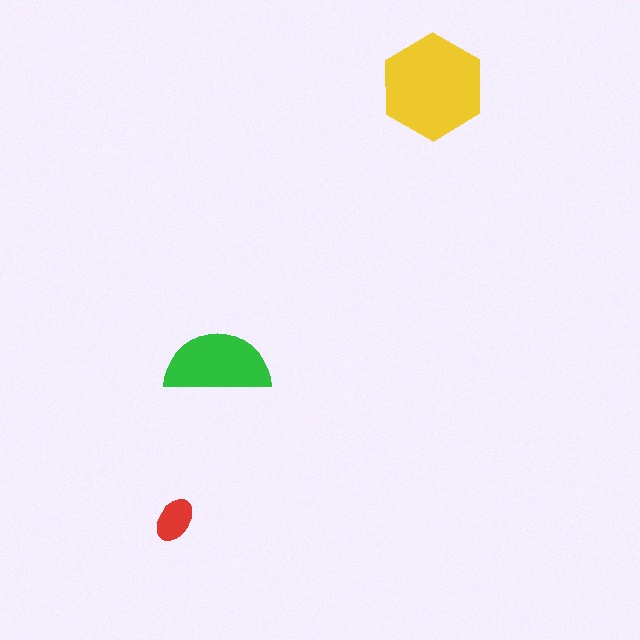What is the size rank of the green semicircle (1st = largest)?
2nd.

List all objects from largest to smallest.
The yellow hexagon, the green semicircle, the red ellipse.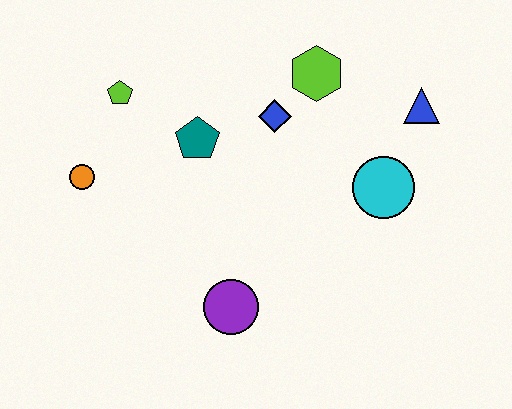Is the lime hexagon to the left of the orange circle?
No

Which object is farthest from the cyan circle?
The orange circle is farthest from the cyan circle.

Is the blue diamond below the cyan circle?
No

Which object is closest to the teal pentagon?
The blue diamond is closest to the teal pentagon.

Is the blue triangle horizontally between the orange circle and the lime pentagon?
No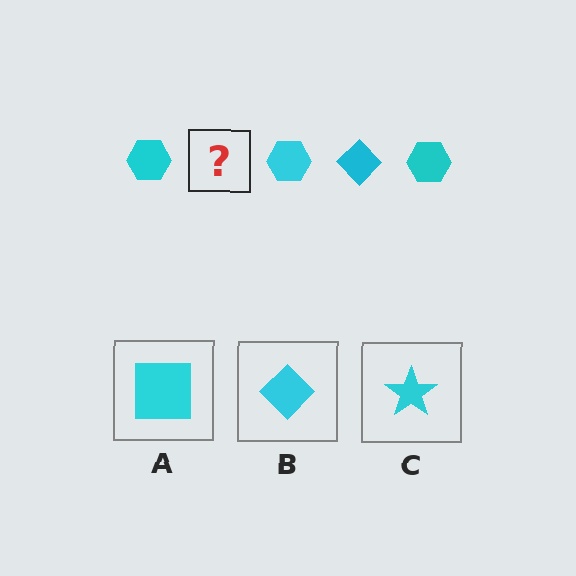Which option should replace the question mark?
Option B.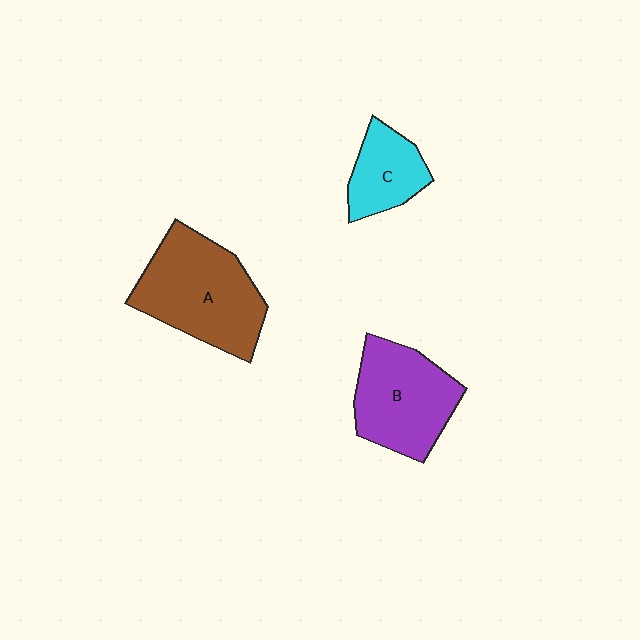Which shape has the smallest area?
Shape C (cyan).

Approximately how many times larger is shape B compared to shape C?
Approximately 1.7 times.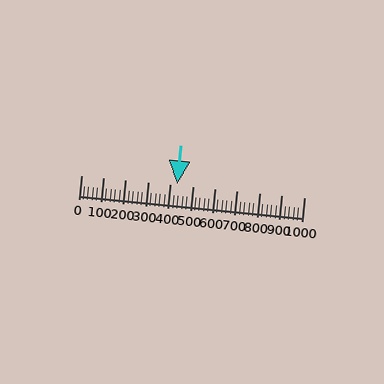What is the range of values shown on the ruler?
The ruler shows values from 0 to 1000.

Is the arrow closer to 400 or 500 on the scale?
The arrow is closer to 400.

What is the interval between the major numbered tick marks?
The major tick marks are spaced 100 units apart.